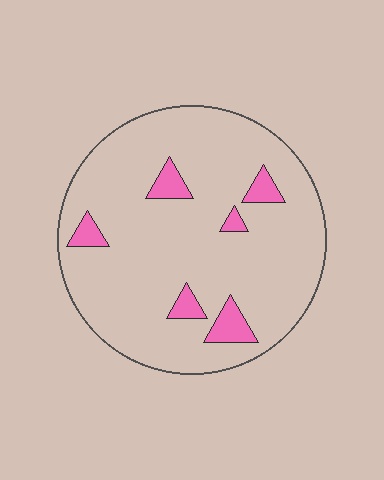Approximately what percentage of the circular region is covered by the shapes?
Approximately 10%.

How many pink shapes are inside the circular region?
6.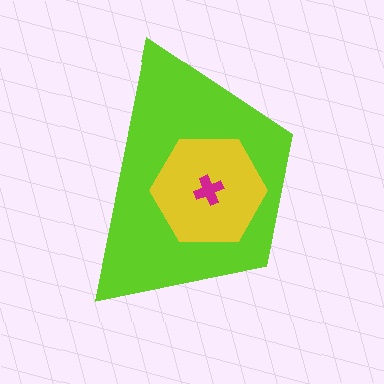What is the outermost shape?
The lime trapezoid.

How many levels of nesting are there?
3.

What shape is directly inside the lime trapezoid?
The yellow hexagon.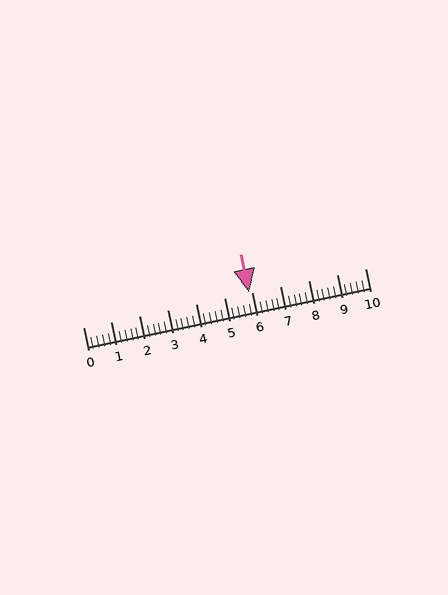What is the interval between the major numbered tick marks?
The major tick marks are spaced 1 units apart.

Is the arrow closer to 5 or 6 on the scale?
The arrow is closer to 6.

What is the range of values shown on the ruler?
The ruler shows values from 0 to 10.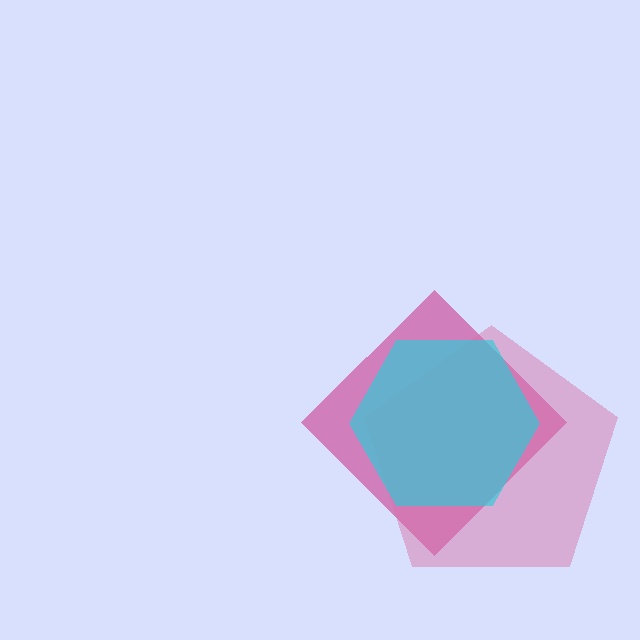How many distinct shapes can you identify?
There are 3 distinct shapes: a magenta diamond, a pink pentagon, a cyan hexagon.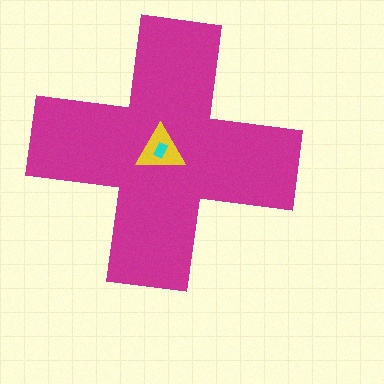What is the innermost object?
The cyan rectangle.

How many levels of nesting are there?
3.